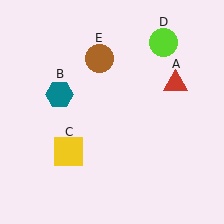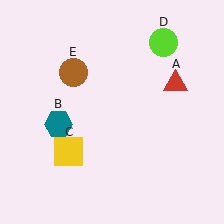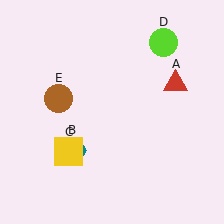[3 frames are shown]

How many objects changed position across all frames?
2 objects changed position: teal hexagon (object B), brown circle (object E).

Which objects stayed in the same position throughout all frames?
Red triangle (object A) and yellow square (object C) and lime circle (object D) remained stationary.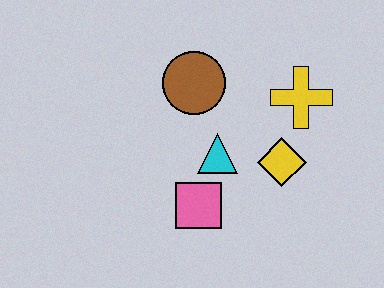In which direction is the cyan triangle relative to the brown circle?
The cyan triangle is below the brown circle.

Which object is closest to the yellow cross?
The yellow diamond is closest to the yellow cross.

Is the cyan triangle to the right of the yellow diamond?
No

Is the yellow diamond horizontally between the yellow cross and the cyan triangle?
Yes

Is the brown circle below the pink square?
No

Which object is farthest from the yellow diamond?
The brown circle is farthest from the yellow diamond.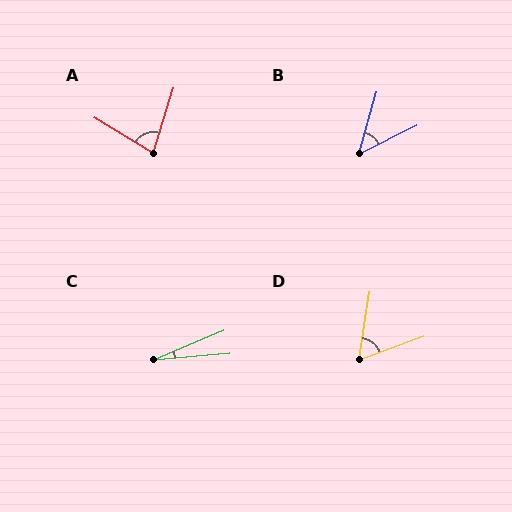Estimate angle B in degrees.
Approximately 48 degrees.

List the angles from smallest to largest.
C (18°), B (48°), D (61°), A (77°).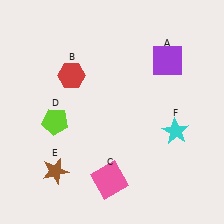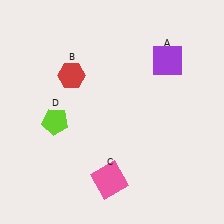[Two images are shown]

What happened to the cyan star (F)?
The cyan star (F) was removed in Image 2. It was in the bottom-right area of Image 1.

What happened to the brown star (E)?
The brown star (E) was removed in Image 2. It was in the bottom-left area of Image 1.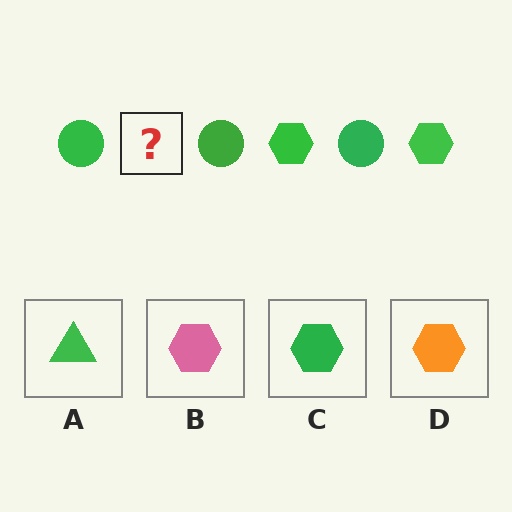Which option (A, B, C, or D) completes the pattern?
C.